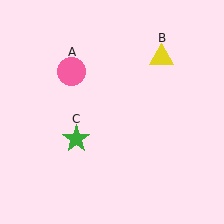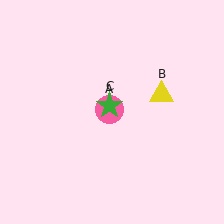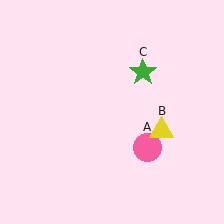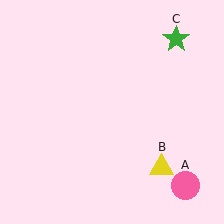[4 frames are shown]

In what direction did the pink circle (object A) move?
The pink circle (object A) moved down and to the right.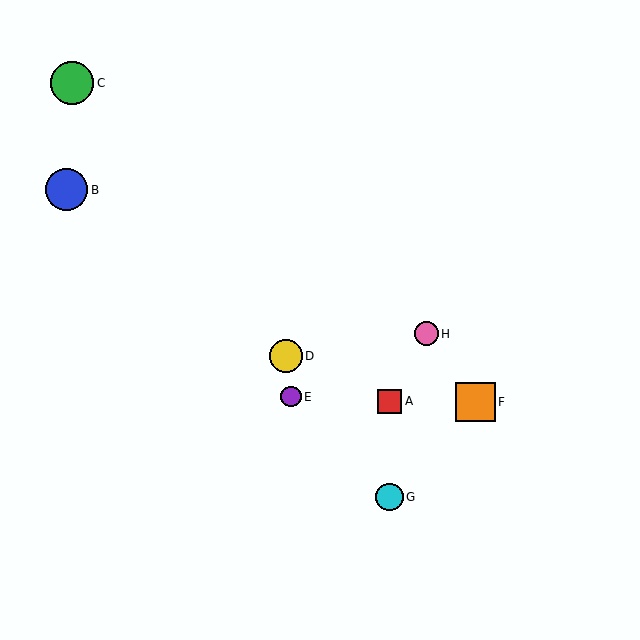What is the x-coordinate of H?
Object H is at x≈426.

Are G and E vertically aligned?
No, G is at x≈390 and E is at x≈291.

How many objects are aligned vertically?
2 objects (A, G) are aligned vertically.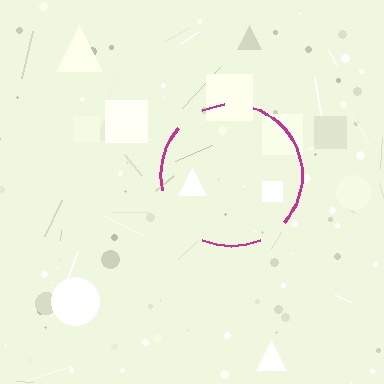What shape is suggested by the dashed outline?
The dashed outline suggests a circle.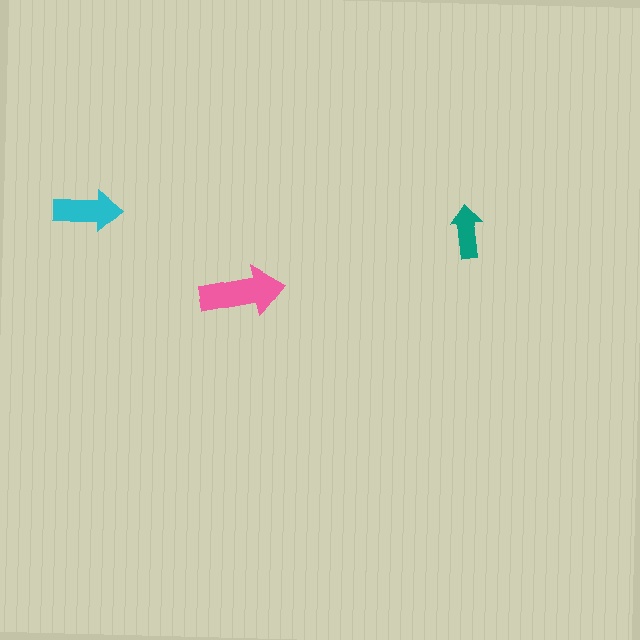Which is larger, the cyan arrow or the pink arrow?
The pink one.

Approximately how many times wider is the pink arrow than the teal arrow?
About 1.5 times wider.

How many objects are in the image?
There are 3 objects in the image.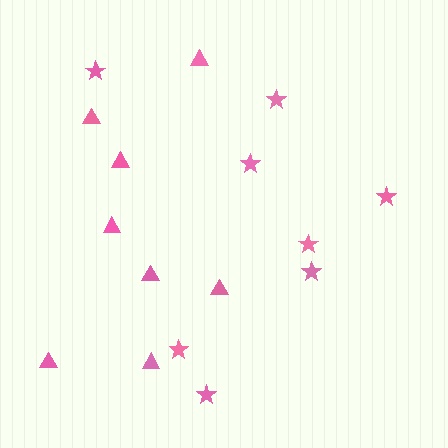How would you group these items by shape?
There are 2 groups: one group of stars (8) and one group of triangles (8).